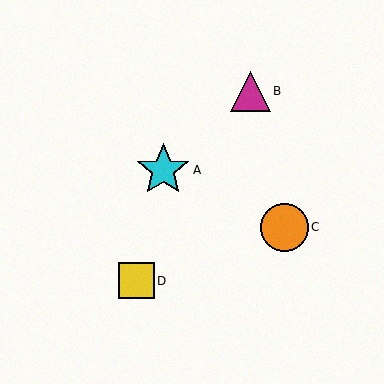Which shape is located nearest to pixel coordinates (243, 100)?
The magenta triangle (labeled B) at (250, 91) is nearest to that location.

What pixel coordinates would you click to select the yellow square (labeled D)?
Click at (136, 281) to select the yellow square D.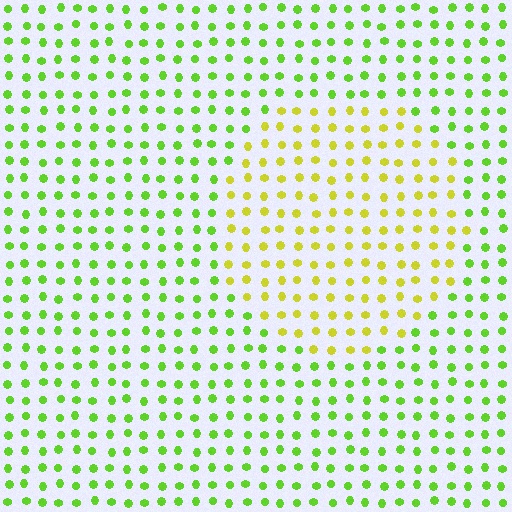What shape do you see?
I see a circle.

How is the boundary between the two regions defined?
The boundary is defined purely by a slight shift in hue (about 38 degrees). Spacing, size, and orientation are identical on both sides.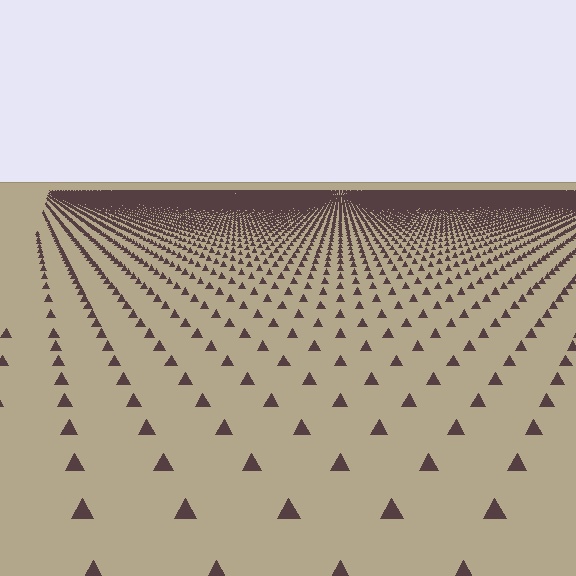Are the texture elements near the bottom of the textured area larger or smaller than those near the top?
Larger. Near the bottom, elements are closer to the viewer and appear at a bigger on-screen size.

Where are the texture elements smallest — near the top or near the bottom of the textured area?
Near the top.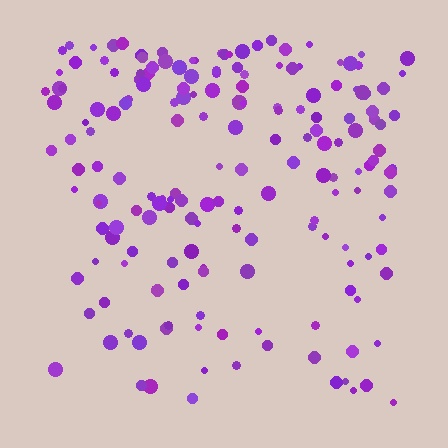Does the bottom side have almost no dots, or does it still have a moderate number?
Still a moderate number, just noticeably fewer than the top.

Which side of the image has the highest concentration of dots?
The top.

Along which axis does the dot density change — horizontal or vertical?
Vertical.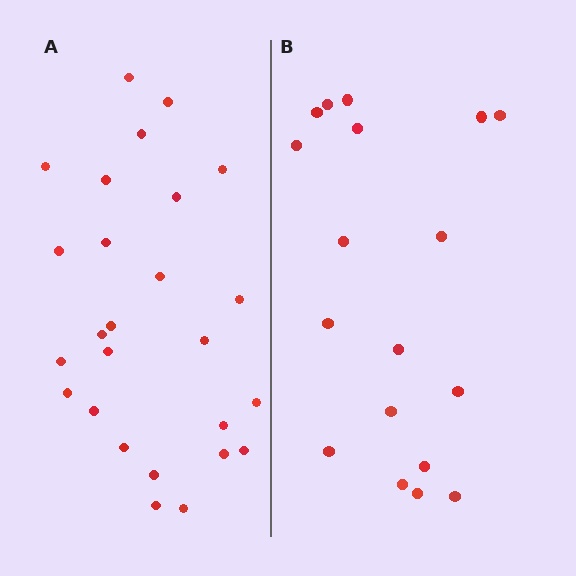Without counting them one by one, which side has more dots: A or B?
Region A (the left region) has more dots.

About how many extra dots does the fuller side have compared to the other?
Region A has roughly 8 or so more dots than region B.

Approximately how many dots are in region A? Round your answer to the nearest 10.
About 30 dots. (The exact count is 26, which rounds to 30.)